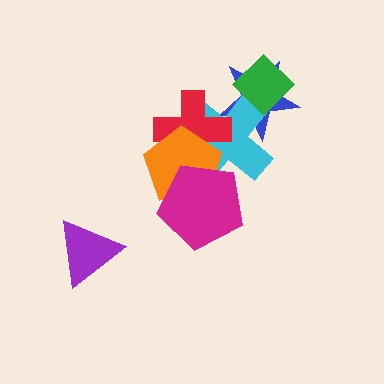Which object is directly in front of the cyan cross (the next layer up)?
The red cross is directly in front of the cyan cross.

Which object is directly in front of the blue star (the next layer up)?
The cyan cross is directly in front of the blue star.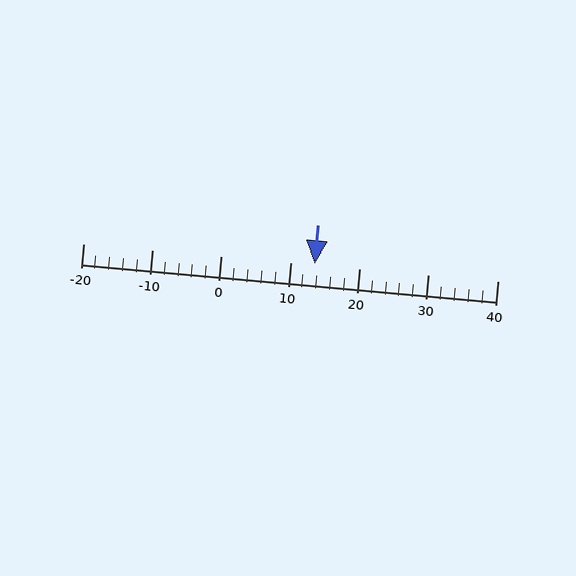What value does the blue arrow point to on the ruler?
The blue arrow points to approximately 14.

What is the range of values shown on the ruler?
The ruler shows values from -20 to 40.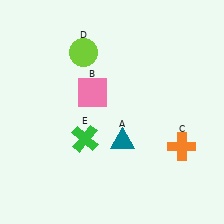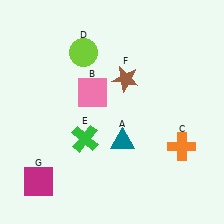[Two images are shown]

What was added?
A brown star (F), a magenta square (G) were added in Image 2.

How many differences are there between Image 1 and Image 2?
There are 2 differences between the two images.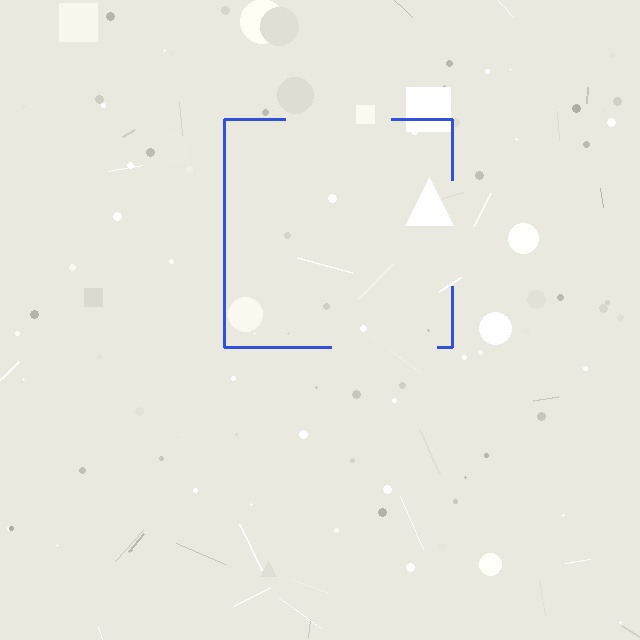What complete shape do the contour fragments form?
The contour fragments form a square.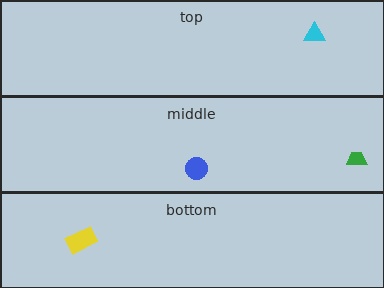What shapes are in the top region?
The cyan triangle.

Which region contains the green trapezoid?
The middle region.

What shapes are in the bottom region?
The yellow rectangle.